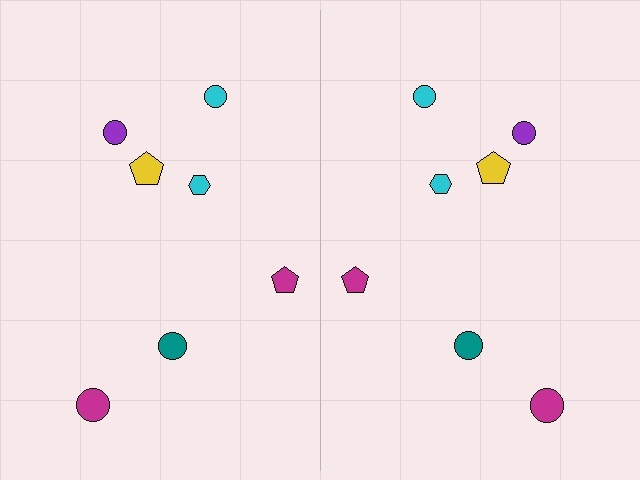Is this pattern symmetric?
Yes, this pattern has bilateral (reflection) symmetry.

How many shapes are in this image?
There are 14 shapes in this image.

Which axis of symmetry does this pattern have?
The pattern has a vertical axis of symmetry running through the center of the image.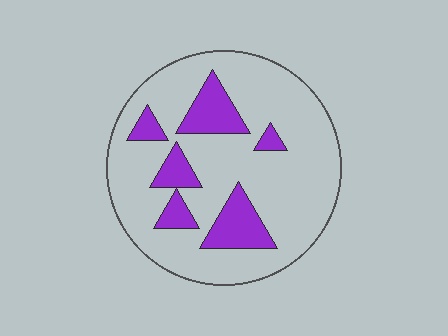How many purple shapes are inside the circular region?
6.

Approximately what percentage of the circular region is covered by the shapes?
Approximately 20%.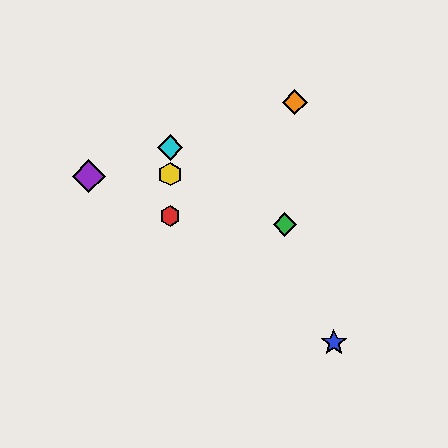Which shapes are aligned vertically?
The red hexagon, the yellow hexagon, the cyan diamond are aligned vertically.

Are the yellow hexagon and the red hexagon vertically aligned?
Yes, both are at x≈170.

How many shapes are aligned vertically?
3 shapes (the red hexagon, the yellow hexagon, the cyan diamond) are aligned vertically.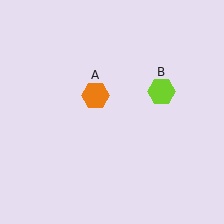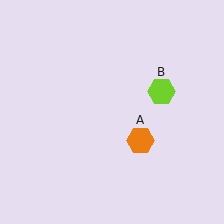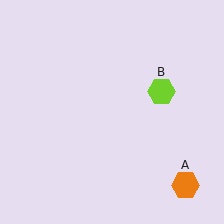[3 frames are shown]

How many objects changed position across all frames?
1 object changed position: orange hexagon (object A).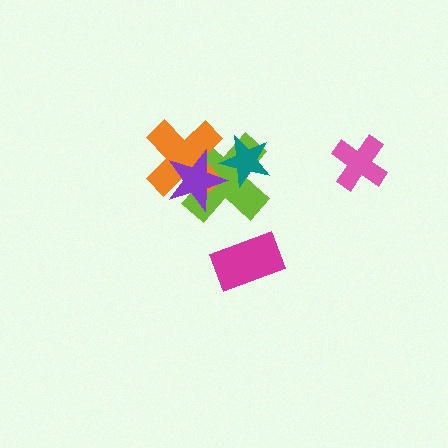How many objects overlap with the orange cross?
3 objects overlap with the orange cross.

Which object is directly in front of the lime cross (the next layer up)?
The teal star is directly in front of the lime cross.